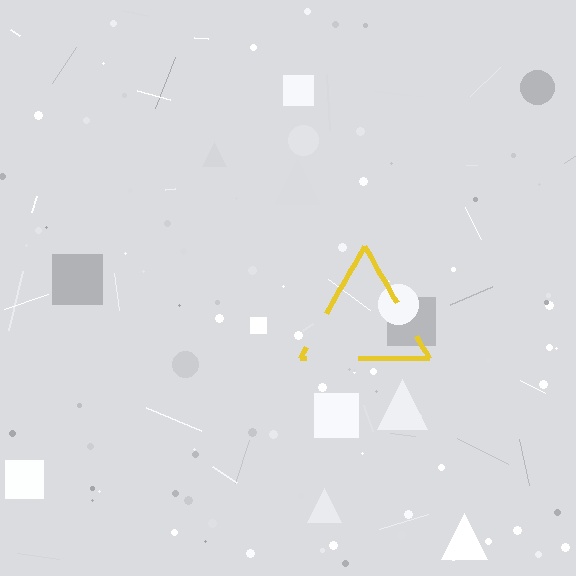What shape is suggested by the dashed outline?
The dashed outline suggests a triangle.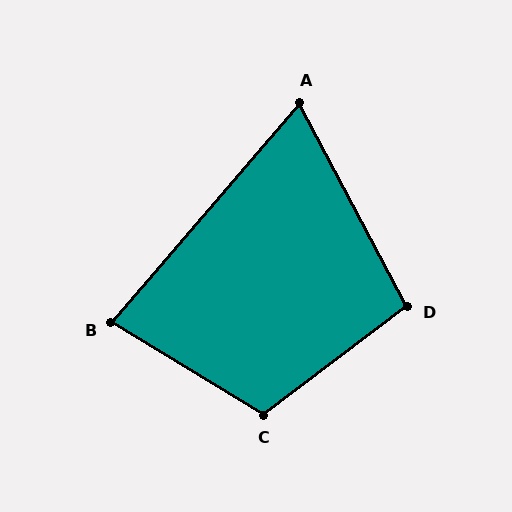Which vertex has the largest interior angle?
C, at approximately 111 degrees.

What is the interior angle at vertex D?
Approximately 99 degrees (obtuse).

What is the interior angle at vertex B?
Approximately 81 degrees (acute).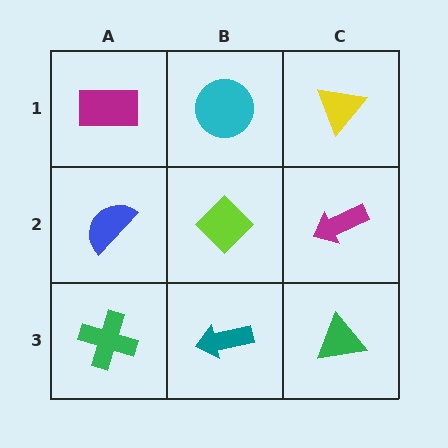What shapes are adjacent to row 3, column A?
A blue semicircle (row 2, column A), a teal arrow (row 3, column B).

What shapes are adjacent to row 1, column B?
A lime diamond (row 2, column B), a magenta rectangle (row 1, column A), a yellow triangle (row 1, column C).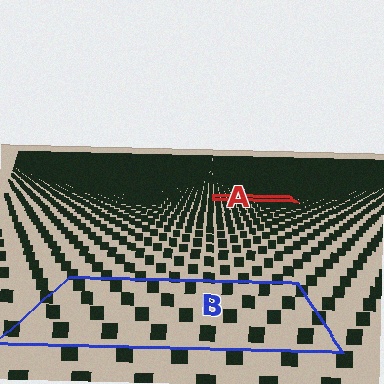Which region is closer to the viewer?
Region B is closer. The texture elements there are larger and more spread out.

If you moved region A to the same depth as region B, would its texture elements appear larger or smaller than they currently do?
They would appear larger. At a closer depth, the same texture elements are projected at a bigger on-screen size.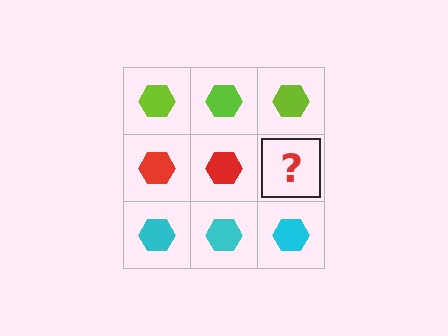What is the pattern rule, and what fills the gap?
The rule is that each row has a consistent color. The gap should be filled with a red hexagon.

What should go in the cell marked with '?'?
The missing cell should contain a red hexagon.